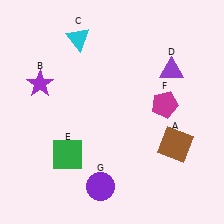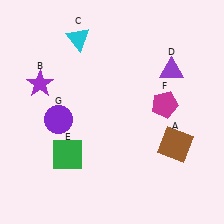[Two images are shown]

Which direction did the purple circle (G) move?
The purple circle (G) moved up.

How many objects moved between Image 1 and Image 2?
1 object moved between the two images.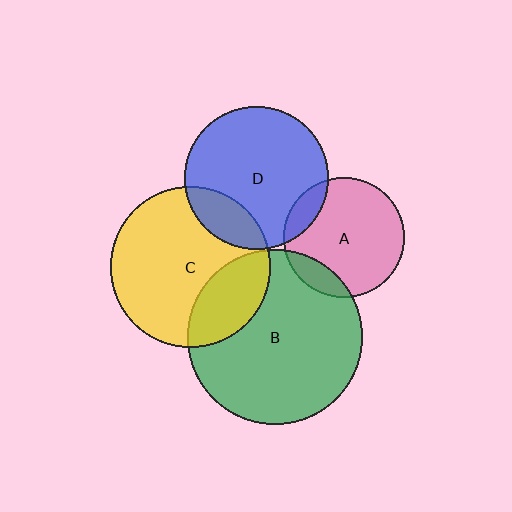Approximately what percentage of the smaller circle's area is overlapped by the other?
Approximately 10%.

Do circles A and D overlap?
Yes.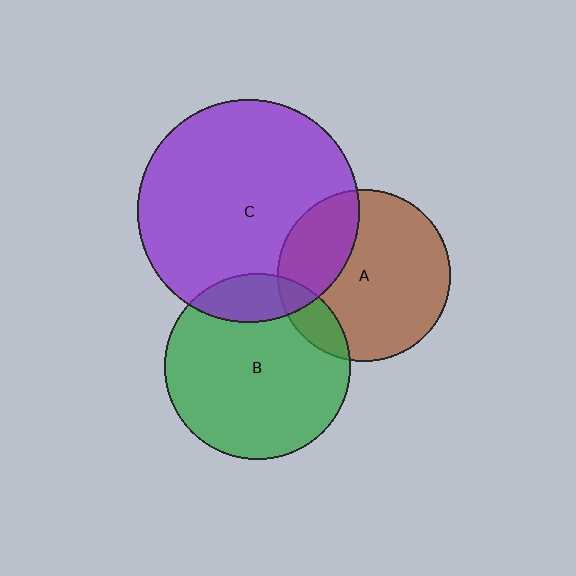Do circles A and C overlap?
Yes.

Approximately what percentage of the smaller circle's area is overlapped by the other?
Approximately 30%.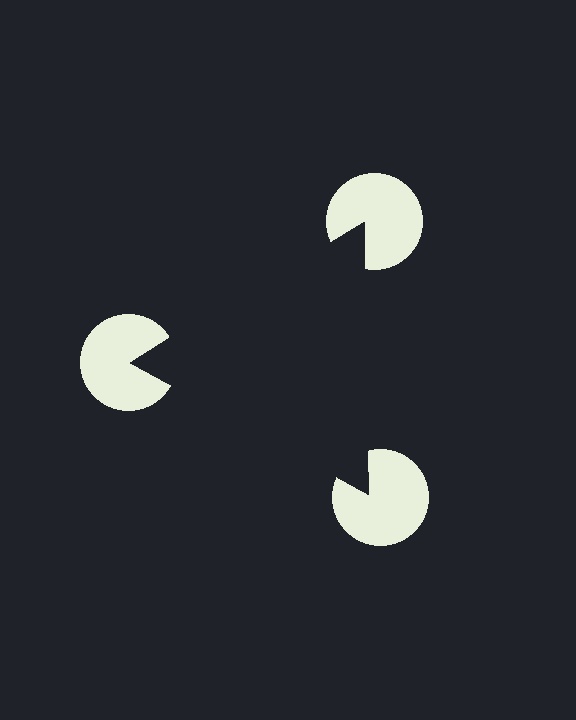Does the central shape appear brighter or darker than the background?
It typically appears slightly darker than the background, even though no actual brightness change is drawn.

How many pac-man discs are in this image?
There are 3 — one at each vertex of the illusory triangle.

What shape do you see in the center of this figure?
An illusory triangle — its edges are inferred from the aligned wedge cuts in the pac-man discs, not physically drawn.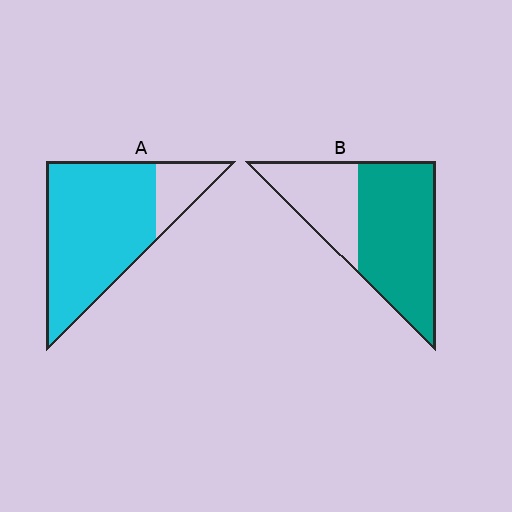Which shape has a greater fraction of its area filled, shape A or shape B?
Shape A.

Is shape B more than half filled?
Yes.